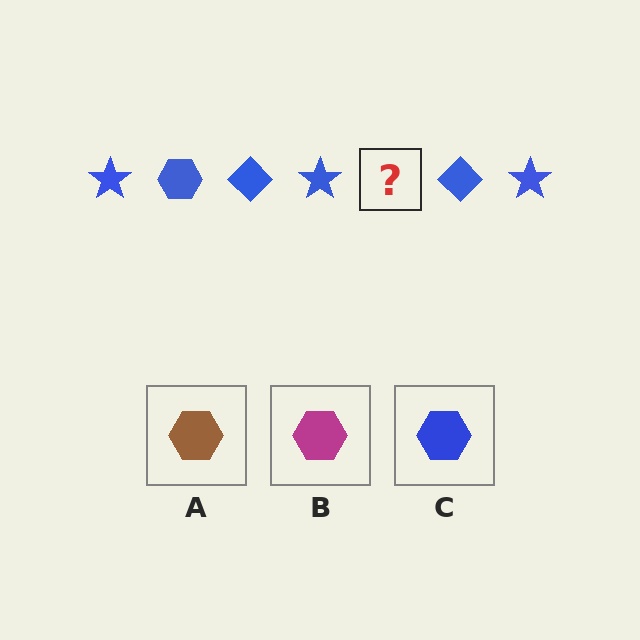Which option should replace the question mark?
Option C.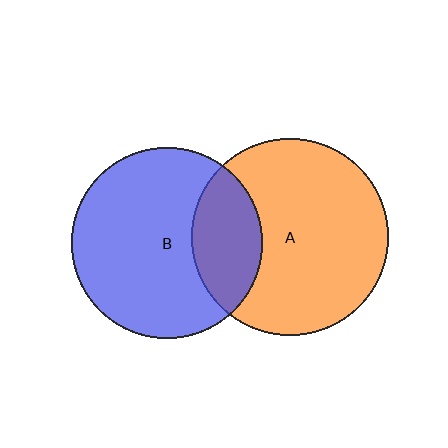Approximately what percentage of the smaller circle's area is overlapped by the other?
Approximately 25%.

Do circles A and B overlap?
Yes.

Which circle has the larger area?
Circle A (orange).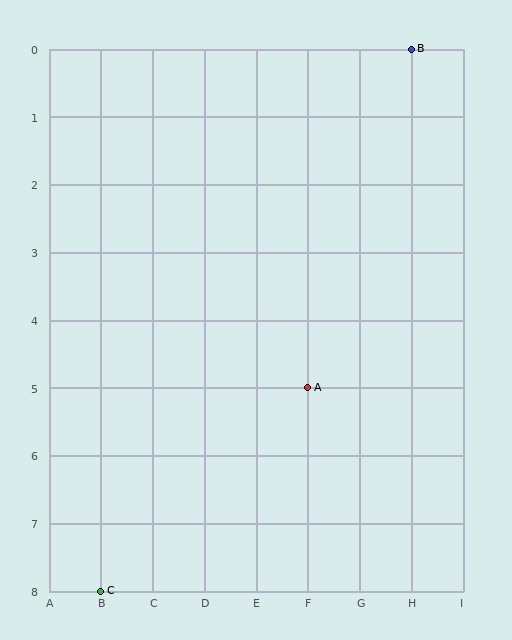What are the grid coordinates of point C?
Point C is at grid coordinates (B, 8).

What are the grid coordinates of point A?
Point A is at grid coordinates (F, 5).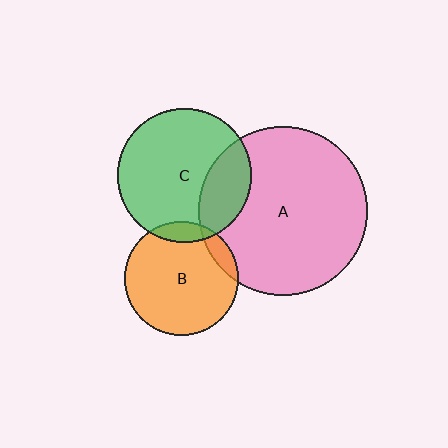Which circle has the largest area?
Circle A (pink).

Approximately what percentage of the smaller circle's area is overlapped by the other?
Approximately 10%.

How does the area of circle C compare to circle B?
Approximately 1.4 times.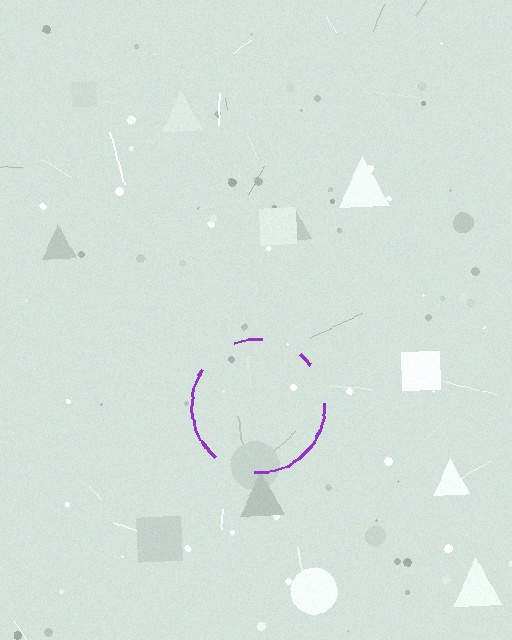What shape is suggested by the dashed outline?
The dashed outline suggests a circle.